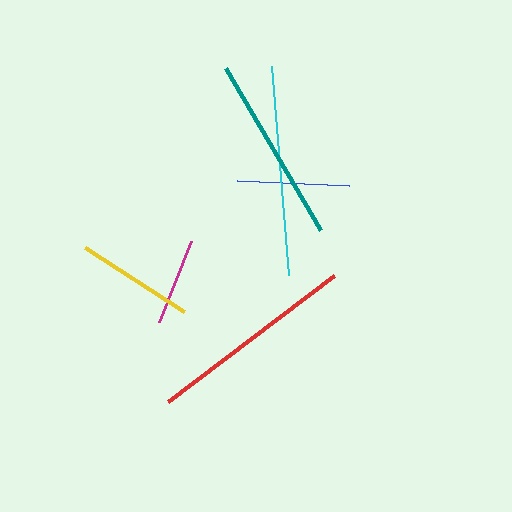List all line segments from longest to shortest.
From longest to shortest: cyan, red, teal, yellow, blue, magenta.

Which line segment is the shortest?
The magenta line is the shortest at approximately 87 pixels.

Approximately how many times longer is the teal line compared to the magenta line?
The teal line is approximately 2.2 times the length of the magenta line.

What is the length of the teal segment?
The teal segment is approximately 188 pixels long.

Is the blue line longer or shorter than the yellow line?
The yellow line is longer than the blue line.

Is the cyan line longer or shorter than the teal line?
The cyan line is longer than the teal line.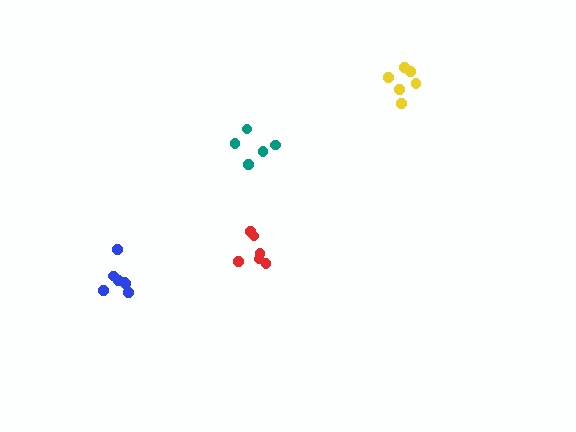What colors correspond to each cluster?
The clusters are colored: teal, blue, red, yellow.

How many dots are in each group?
Group 1: 5 dots, Group 2: 7 dots, Group 3: 6 dots, Group 4: 6 dots (24 total).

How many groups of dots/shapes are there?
There are 4 groups.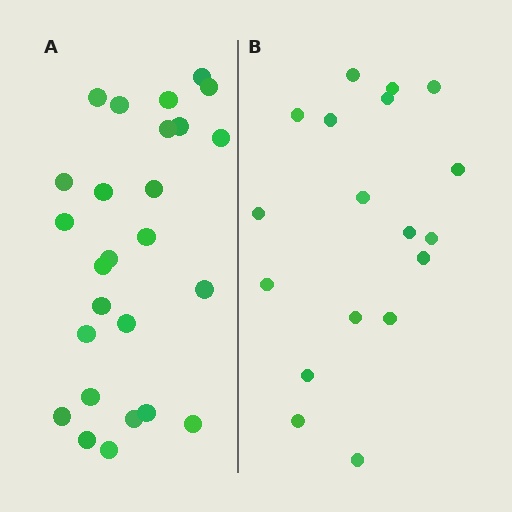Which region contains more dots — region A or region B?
Region A (the left region) has more dots.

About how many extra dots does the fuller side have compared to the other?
Region A has roughly 8 or so more dots than region B.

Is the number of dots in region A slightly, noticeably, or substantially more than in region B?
Region A has noticeably more, but not dramatically so. The ratio is roughly 1.4 to 1.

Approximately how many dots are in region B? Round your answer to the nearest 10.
About 20 dots. (The exact count is 18, which rounds to 20.)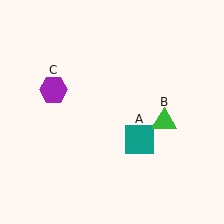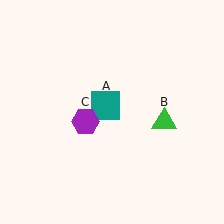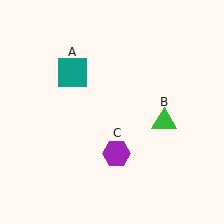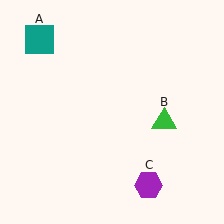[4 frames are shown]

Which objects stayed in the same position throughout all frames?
Green triangle (object B) remained stationary.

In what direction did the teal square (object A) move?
The teal square (object A) moved up and to the left.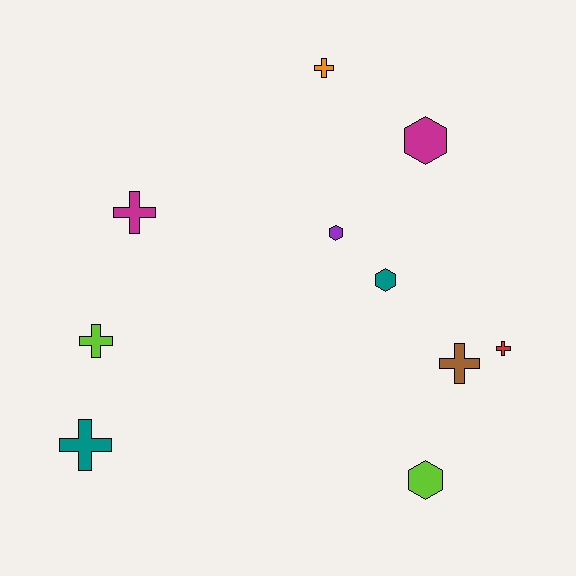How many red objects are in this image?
There is 1 red object.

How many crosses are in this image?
There are 6 crosses.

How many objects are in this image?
There are 10 objects.